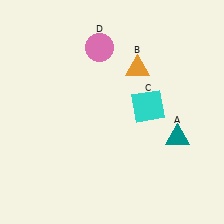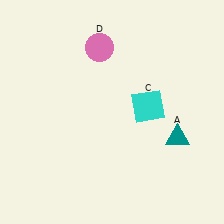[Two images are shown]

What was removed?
The orange triangle (B) was removed in Image 2.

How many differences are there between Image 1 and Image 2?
There is 1 difference between the two images.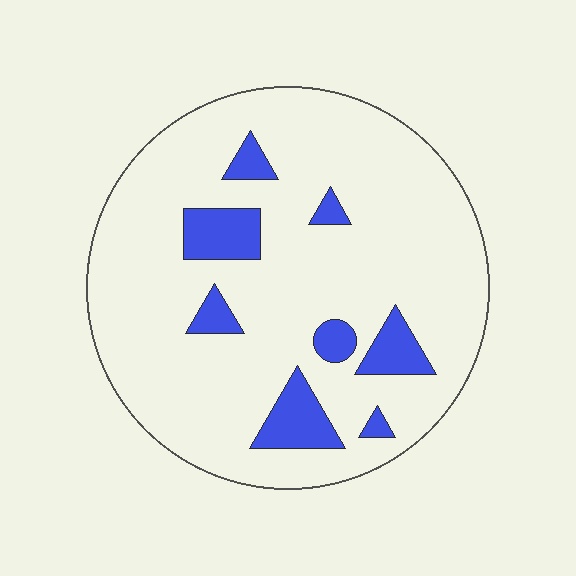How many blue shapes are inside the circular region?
8.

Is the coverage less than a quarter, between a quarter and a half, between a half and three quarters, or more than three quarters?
Less than a quarter.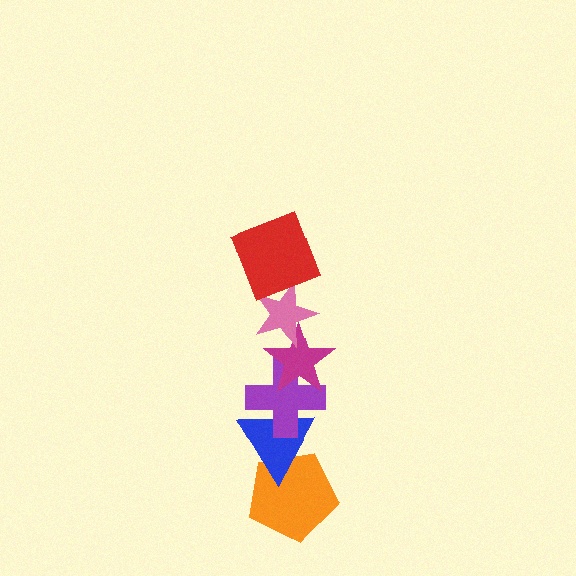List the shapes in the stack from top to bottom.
From top to bottom: the red square, the pink star, the magenta star, the purple cross, the blue triangle, the orange pentagon.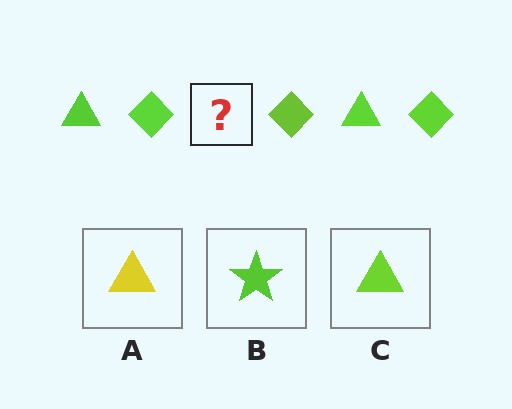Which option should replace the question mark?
Option C.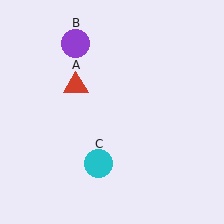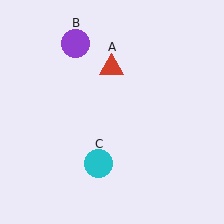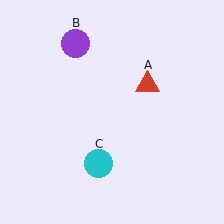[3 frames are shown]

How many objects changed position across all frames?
1 object changed position: red triangle (object A).